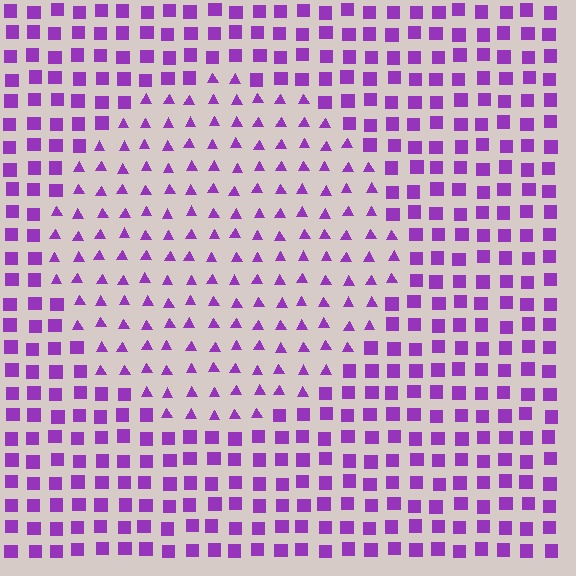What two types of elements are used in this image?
The image uses triangles inside the circle region and squares outside it.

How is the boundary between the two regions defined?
The boundary is defined by a change in element shape: triangles inside vs. squares outside. All elements share the same color and spacing.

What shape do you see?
I see a circle.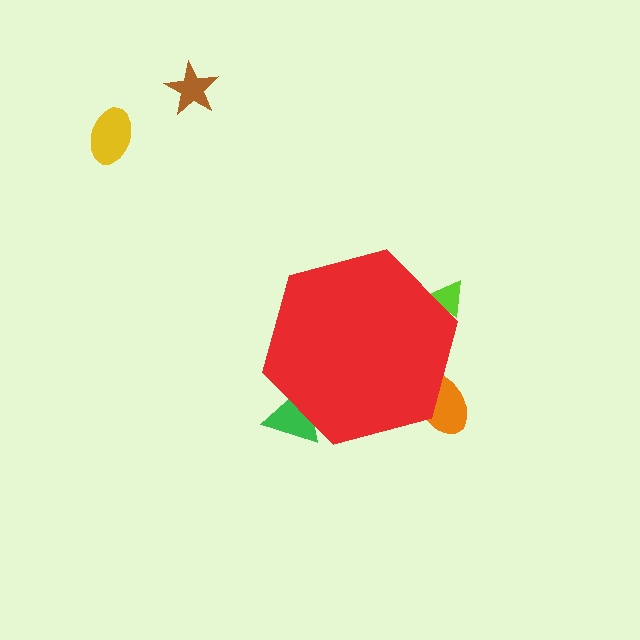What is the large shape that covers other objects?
A red hexagon.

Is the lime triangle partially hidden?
Yes, the lime triangle is partially hidden behind the red hexagon.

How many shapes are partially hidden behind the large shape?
3 shapes are partially hidden.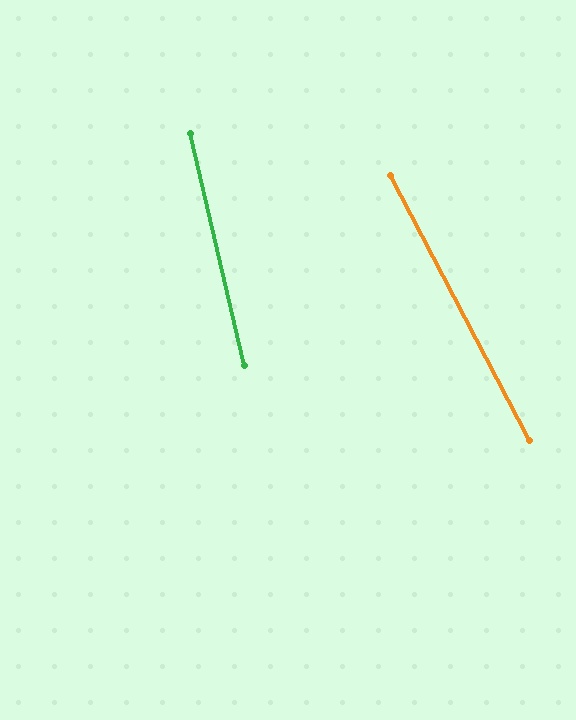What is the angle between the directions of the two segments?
Approximately 15 degrees.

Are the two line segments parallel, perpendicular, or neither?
Neither parallel nor perpendicular — they differ by about 15°.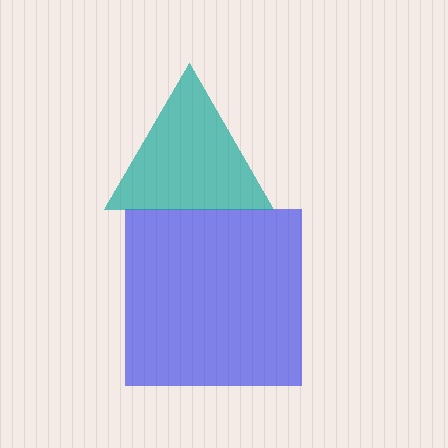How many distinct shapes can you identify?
There are 2 distinct shapes: a blue square, a teal triangle.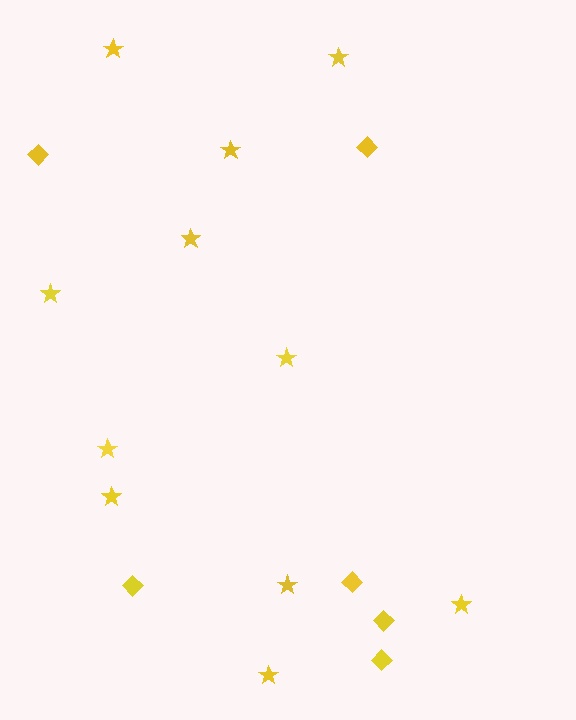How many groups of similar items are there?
There are 2 groups: one group of stars (11) and one group of diamonds (6).